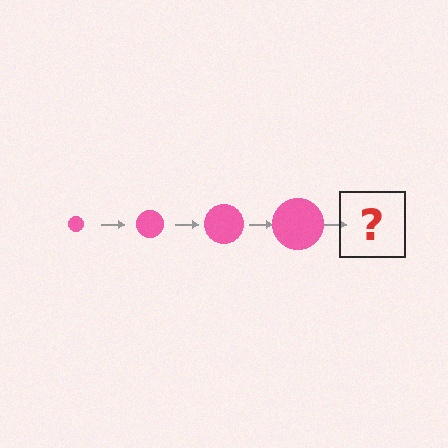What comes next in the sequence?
The next element should be a pink circle, larger than the previous one.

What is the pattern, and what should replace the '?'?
The pattern is that the circle gets progressively larger each step. The '?' should be a pink circle, larger than the previous one.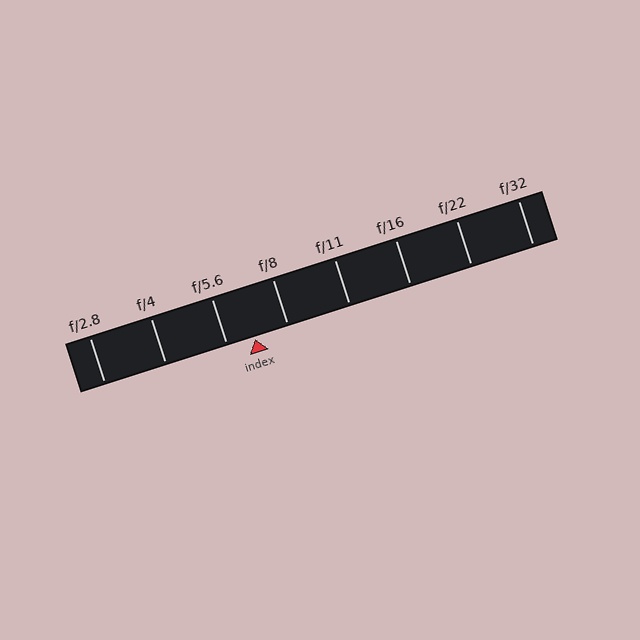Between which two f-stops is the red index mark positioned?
The index mark is between f/5.6 and f/8.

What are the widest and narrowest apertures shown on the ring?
The widest aperture shown is f/2.8 and the narrowest is f/32.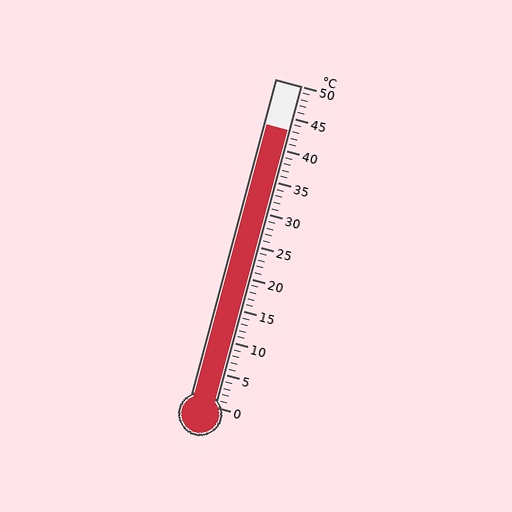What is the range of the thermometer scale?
The thermometer scale ranges from 0°C to 50°C.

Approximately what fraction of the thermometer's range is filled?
The thermometer is filled to approximately 85% of its range.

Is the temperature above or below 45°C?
The temperature is below 45°C.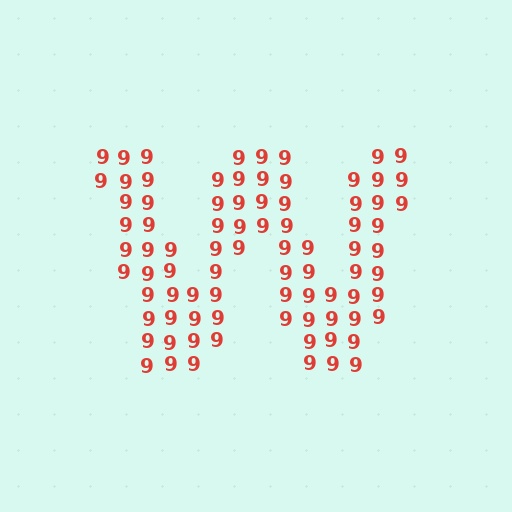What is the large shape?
The large shape is the letter W.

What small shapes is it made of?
It is made of small digit 9's.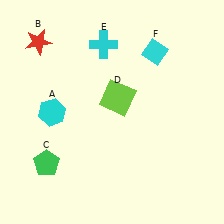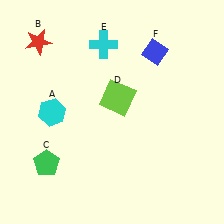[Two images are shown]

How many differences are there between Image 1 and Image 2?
There is 1 difference between the two images.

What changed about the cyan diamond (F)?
In Image 1, F is cyan. In Image 2, it changed to blue.